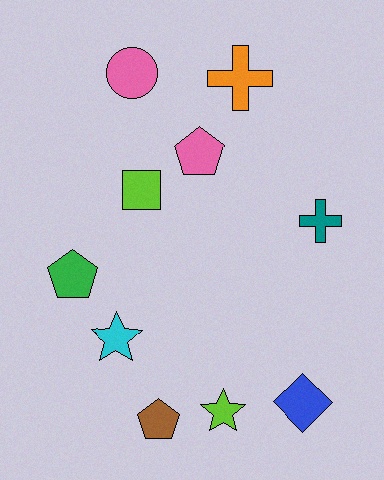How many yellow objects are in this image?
There are no yellow objects.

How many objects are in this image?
There are 10 objects.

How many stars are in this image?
There are 2 stars.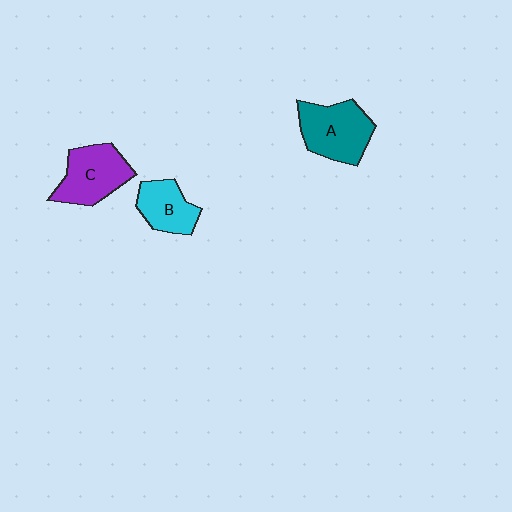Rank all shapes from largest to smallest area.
From largest to smallest: A (teal), C (purple), B (cyan).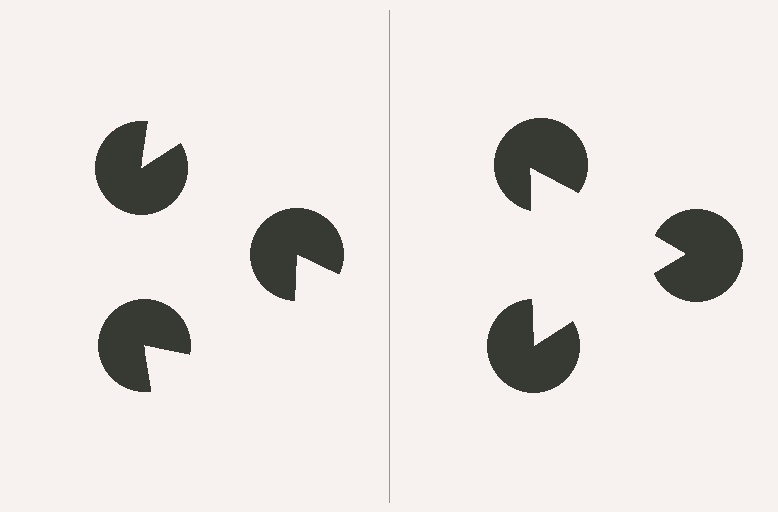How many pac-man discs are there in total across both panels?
6 — 3 on each side.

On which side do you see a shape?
An illusory triangle appears on the right side. On the left side the wedge cuts are rotated, so no coherent shape forms.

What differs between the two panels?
The pac-man discs are positioned identically on both sides; only the wedge orientations differ. On the right they align to a triangle; on the left they are misaligned.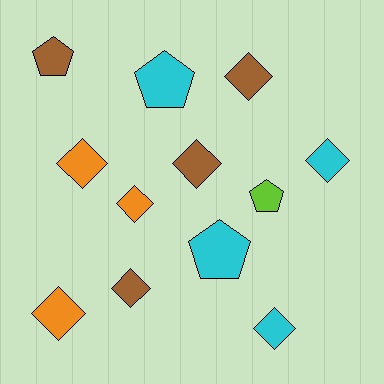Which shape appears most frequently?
Diamond, with 8 objects.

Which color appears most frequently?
Cyan, with 4 objects.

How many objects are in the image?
There are 12 objects.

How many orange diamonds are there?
There are 3 orange diamonds.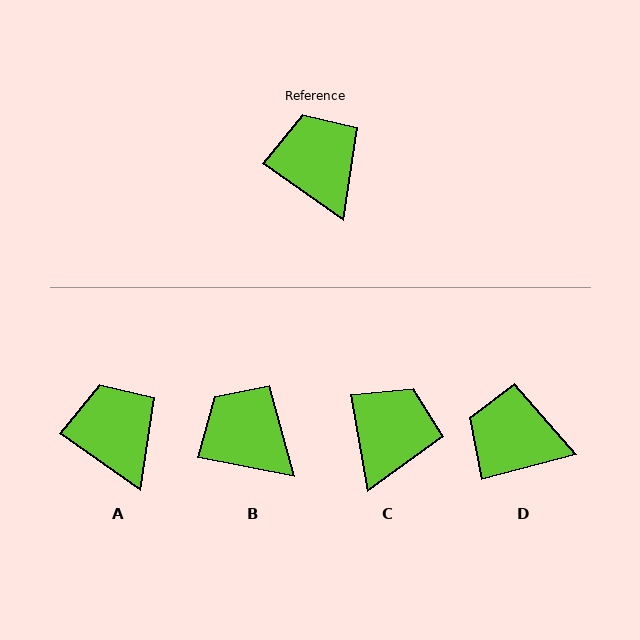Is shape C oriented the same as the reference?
No, it is off by about 45 degrees.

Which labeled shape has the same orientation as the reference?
A.